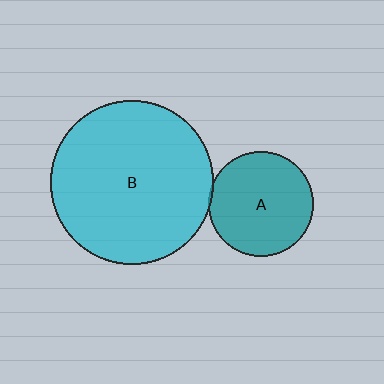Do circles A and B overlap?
Yes.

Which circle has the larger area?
Circle B (cyan).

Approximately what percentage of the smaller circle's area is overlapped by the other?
Approximately 5%.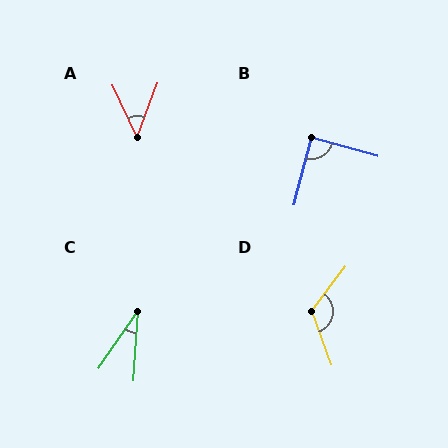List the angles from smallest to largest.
C (31°), A (46°), B (89°), D (122°).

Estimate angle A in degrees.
Approximately 46 degrees.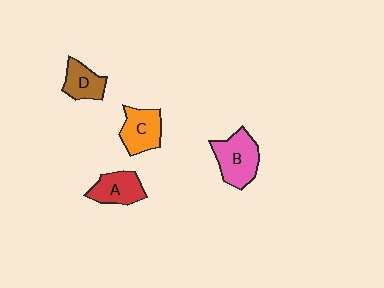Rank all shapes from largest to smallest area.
From largest to smallest: B (pink), C (orange), A (red), D (brown).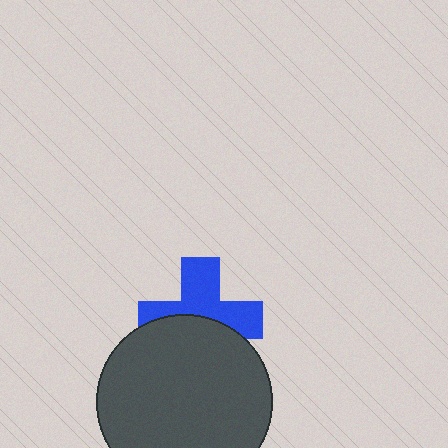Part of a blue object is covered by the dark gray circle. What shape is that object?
It is a cross.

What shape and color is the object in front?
The object in front is a dark gray circle.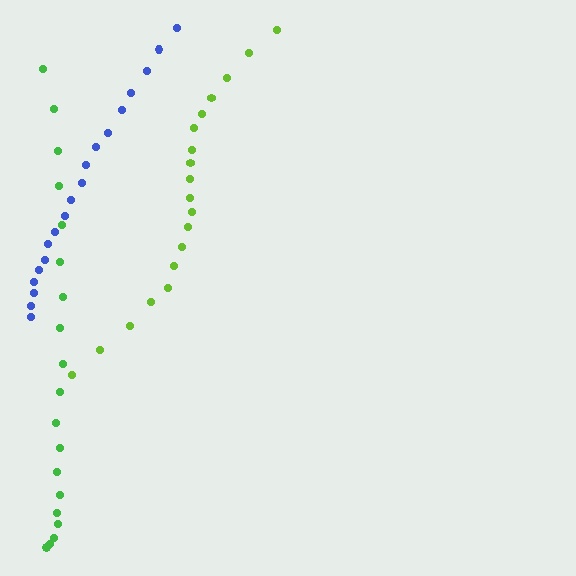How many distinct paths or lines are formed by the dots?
There are 3 distinct paths.